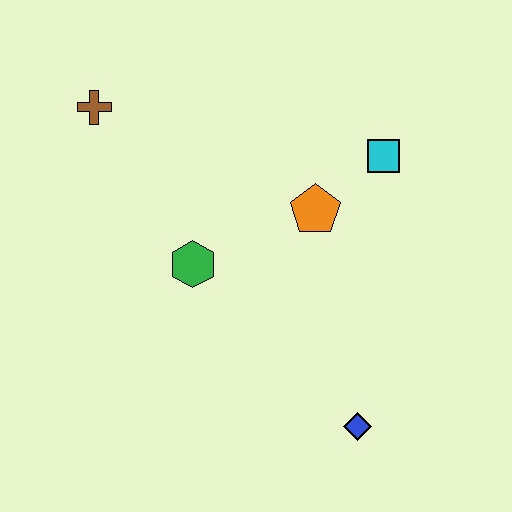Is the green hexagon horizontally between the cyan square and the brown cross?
Yes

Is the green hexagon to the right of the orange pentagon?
No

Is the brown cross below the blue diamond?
No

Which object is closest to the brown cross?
The green hexagon is closest to the brown cross.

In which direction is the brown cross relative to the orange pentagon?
The brown cross is to the left of the orange pentagon.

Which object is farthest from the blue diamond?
The brown cross is farthest from the blue diamond.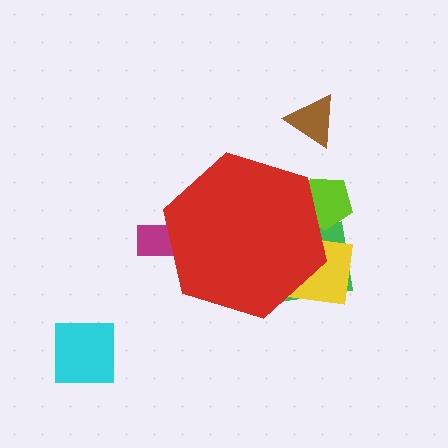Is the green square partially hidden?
Yes, the green square is partially hidden behind the red hexagon.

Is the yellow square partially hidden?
Yes, the yellow square is partially hidden behind the red hexagon.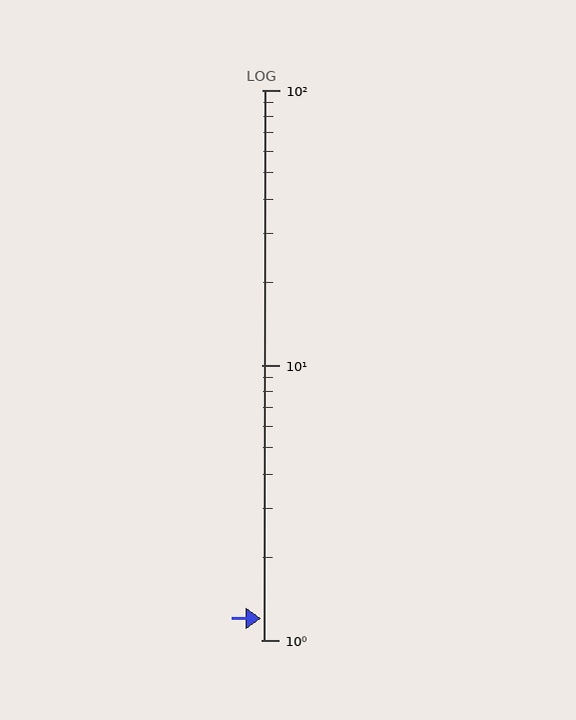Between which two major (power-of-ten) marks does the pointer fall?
The pointer is between 1 and 10.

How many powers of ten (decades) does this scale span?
The scale spans 2 decades, from 1 to 100.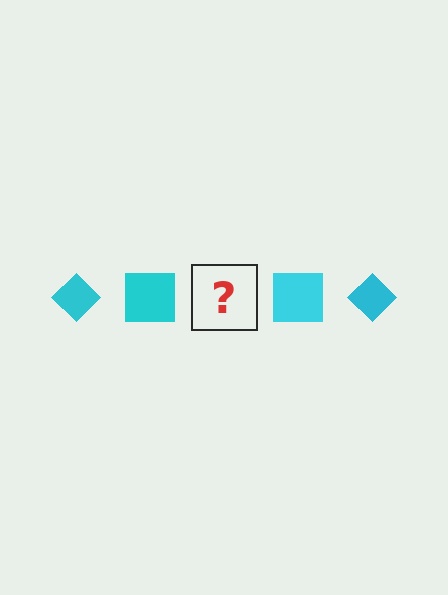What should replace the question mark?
The question mark should be replaced with a cyan diamond.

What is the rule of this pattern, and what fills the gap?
The rule is that the pattern cycles through diamond, square shapes in cyan. The gap should be filled with a cyan diamond.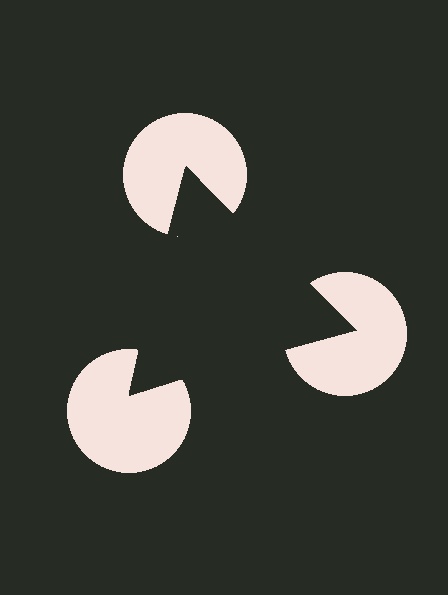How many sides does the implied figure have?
3 sides.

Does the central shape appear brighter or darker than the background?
It typically appears slightly darker than the background, even though no actual brightness change is drawn.